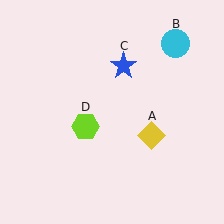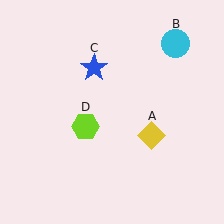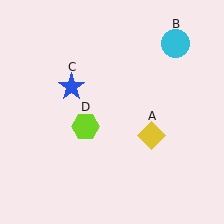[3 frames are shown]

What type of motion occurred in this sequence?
The blue star (object C) rotated counterclockwise around the center of the scene.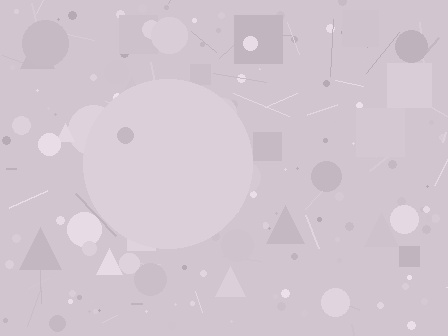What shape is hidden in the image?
A circle is hidden in the image.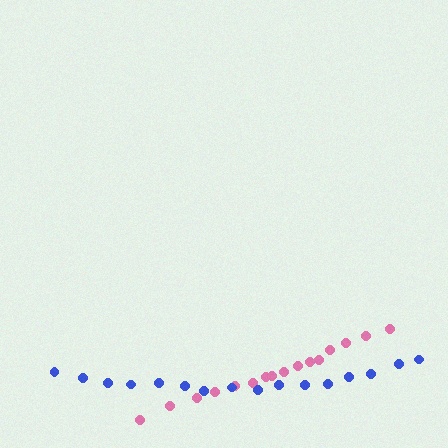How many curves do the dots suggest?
There are 2 distinct paths.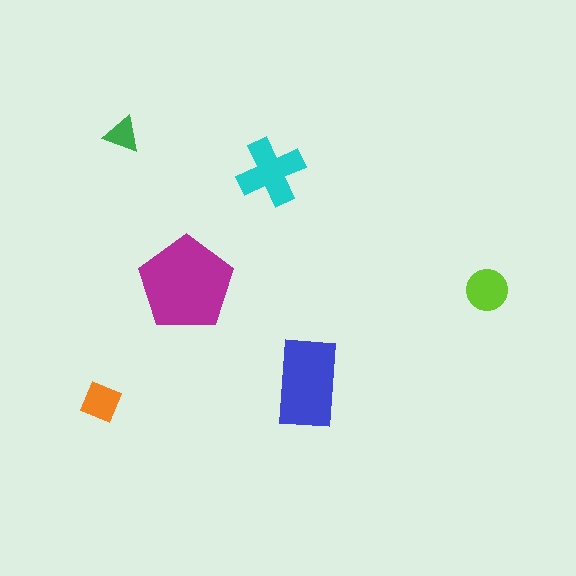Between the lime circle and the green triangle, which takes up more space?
The lime circle.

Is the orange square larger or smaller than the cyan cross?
Smaller.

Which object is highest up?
The green triangle is topmost.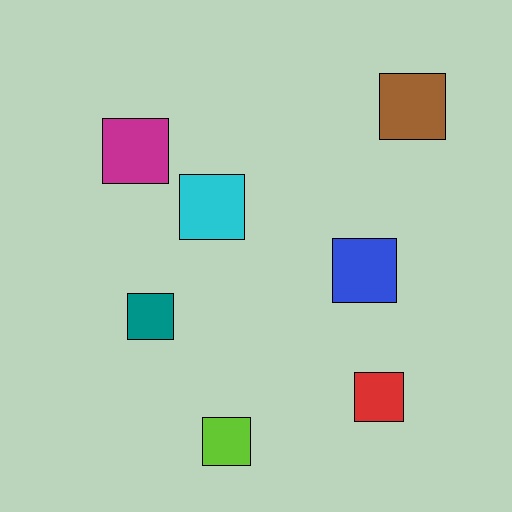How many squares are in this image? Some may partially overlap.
There are 7 squares.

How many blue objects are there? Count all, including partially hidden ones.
There is 1 blue object.